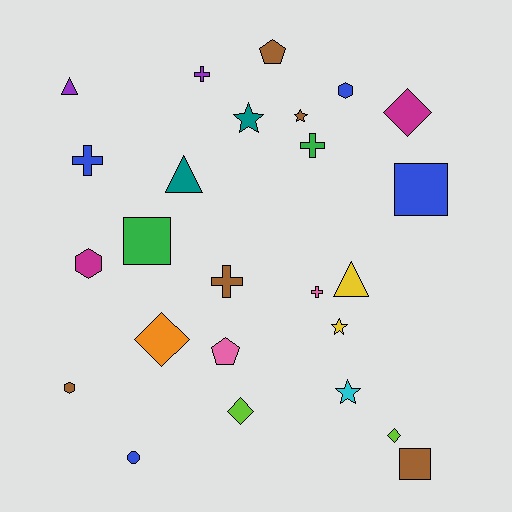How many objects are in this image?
There are 25 objects.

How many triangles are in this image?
There are 3 triangles.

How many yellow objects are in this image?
There are 2 yellow objects.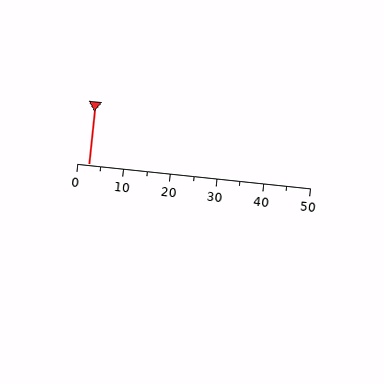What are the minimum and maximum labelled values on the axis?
The axis runs from 0 to 50.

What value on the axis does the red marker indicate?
The marker indicates approximately 2.5.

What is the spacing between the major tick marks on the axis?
The major ticks are spaced 10 apart.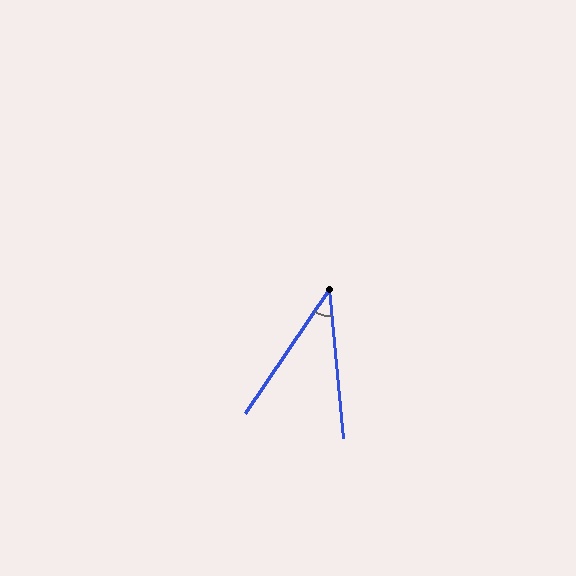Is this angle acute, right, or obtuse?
It is acute.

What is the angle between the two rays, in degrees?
Approximately 40 degrees.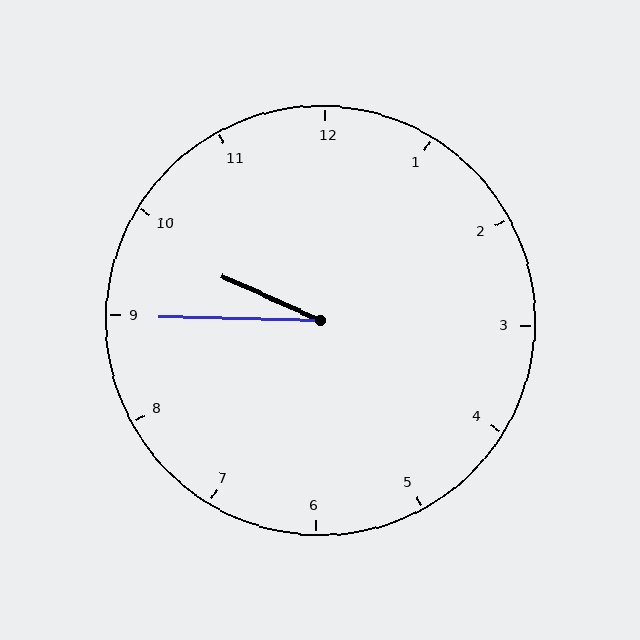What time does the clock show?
9:45.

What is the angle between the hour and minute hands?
Approximately 22 degrees.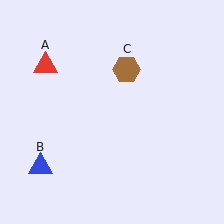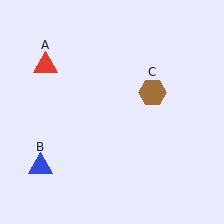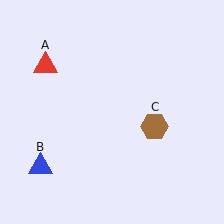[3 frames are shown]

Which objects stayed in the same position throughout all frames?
Red triangle (object A) and blue triangle (object B) remained stationary.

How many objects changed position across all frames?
1 object changed position: brown hexagon (object C).